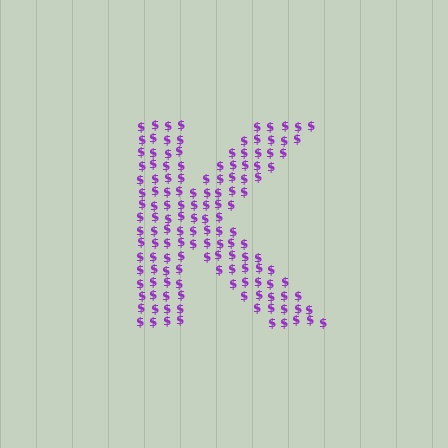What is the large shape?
The large shape is the letter K.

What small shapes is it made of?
It is made of small dollar signs.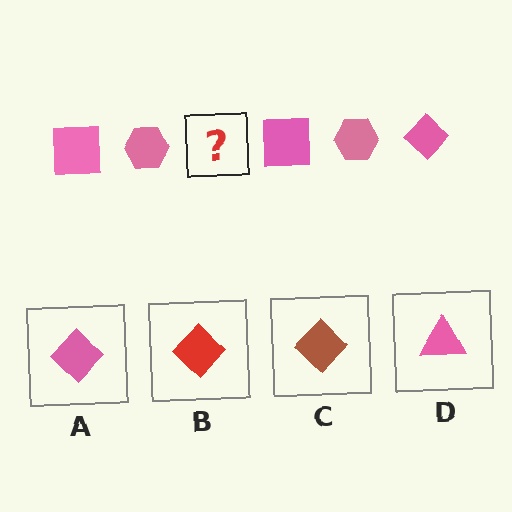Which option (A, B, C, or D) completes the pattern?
A.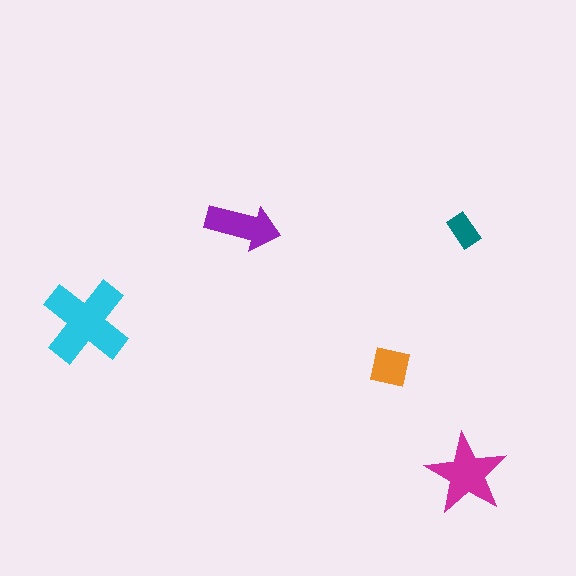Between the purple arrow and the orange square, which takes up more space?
The purple arrow.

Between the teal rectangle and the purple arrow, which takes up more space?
The purple arrow.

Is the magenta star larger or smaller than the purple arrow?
Larger.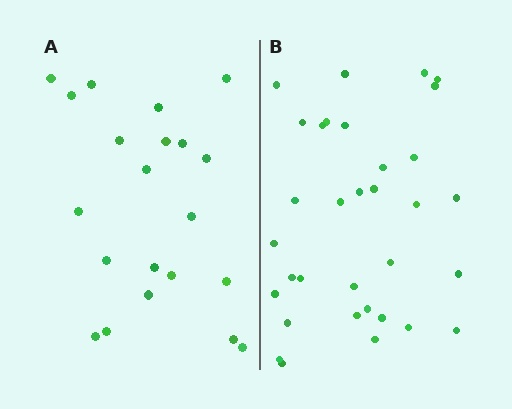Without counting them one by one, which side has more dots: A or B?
Region B (the right region) has more dots.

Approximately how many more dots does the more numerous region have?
Region B has roughly 12 or so more dots than region A.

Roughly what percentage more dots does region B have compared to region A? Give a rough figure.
About 55% more.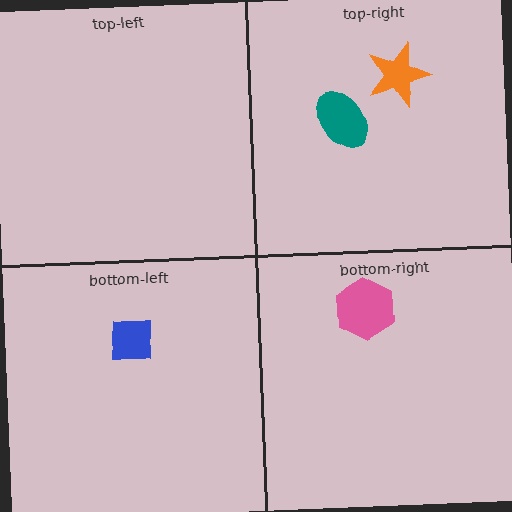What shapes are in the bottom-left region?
The blue square.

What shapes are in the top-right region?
The orange star, the teal ellipse.